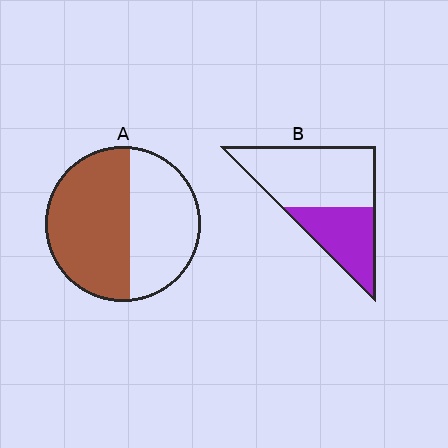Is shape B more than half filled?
No.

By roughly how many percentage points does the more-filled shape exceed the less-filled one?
By roughly 20 percentage points (A over B).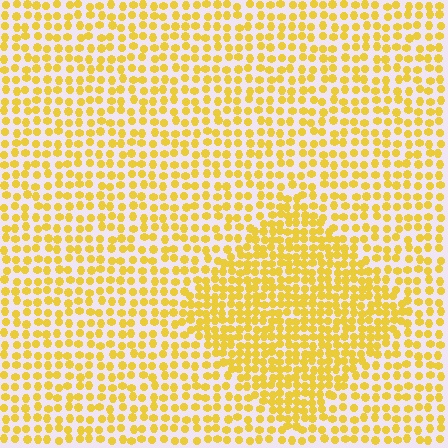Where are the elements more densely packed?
The elements are more densely packed inside the diamond boundary.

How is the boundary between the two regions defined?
The boundary is defined by a change in element density (approximately 1.7x ratio). All elements are the same color, size, and shape.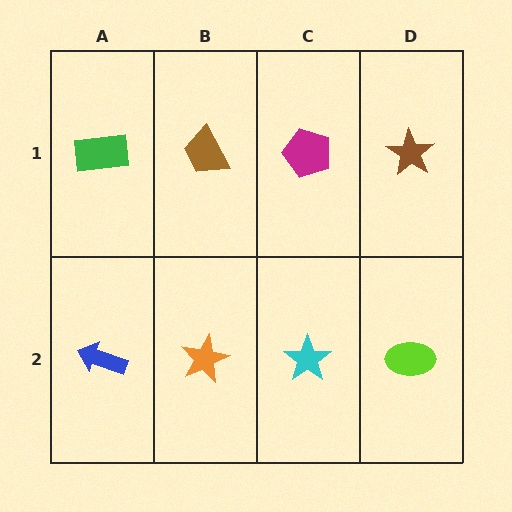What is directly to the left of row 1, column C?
A brown trapezoid.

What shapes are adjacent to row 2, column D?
A brown star (row 1, column D), a cyan star (row 2, column C).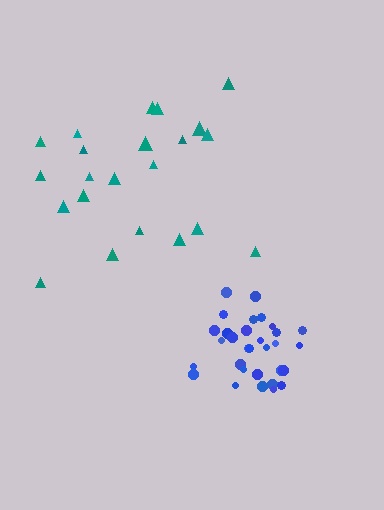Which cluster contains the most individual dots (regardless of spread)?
Blue (31).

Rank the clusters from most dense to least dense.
blue, teal.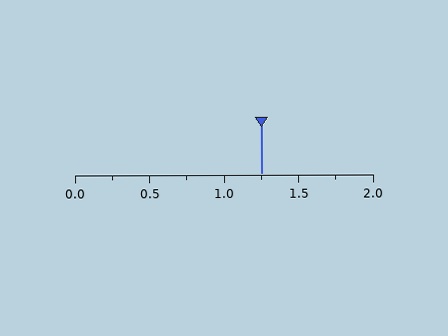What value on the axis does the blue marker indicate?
The marker indicates approximately 1.25.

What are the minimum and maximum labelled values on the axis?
The axis runs from 0.0 to 2.0.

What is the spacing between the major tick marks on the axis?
The major ticks are spaced 0.5 apart.